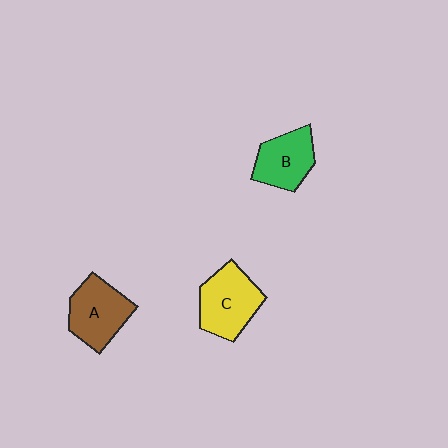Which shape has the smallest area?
Shape B (green).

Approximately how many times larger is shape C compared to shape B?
Approximately 1.2 times.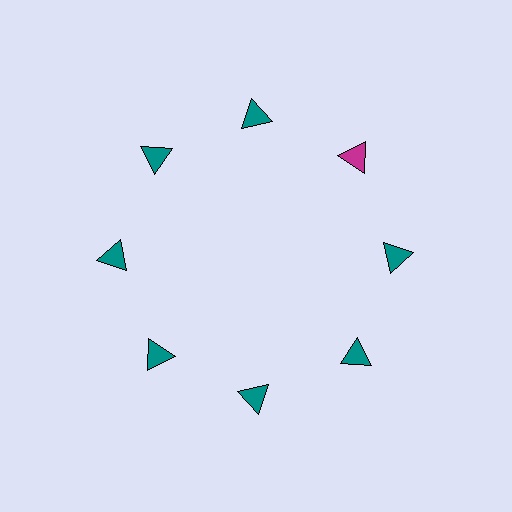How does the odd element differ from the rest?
It has a different color: magenta instead of teal.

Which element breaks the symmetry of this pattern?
The magenta triangle at roughly the 2 o'clock position breaks the symmetry. All other shapes are teal triangles.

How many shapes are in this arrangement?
There are 8 shapes arranged in a ring pattern.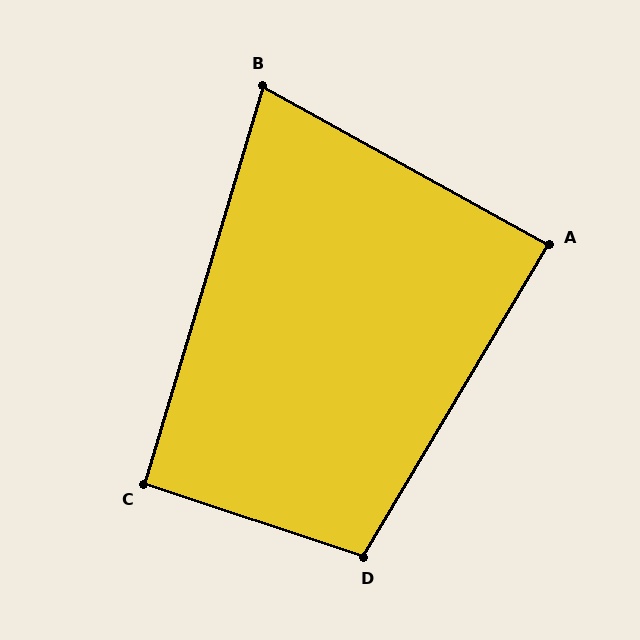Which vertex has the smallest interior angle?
B, at approximately 78 degrees.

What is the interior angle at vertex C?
Approximately 92 degrees (approximately right).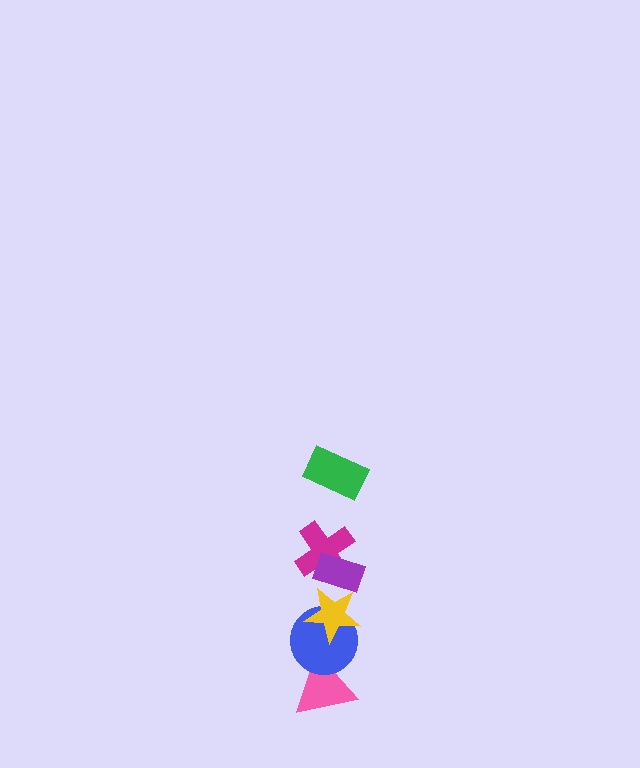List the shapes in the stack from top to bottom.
From top to bottom: the green rectangle, the purple rectangle, the magenta cross, the yellow star, the blue circle, the pink triangle.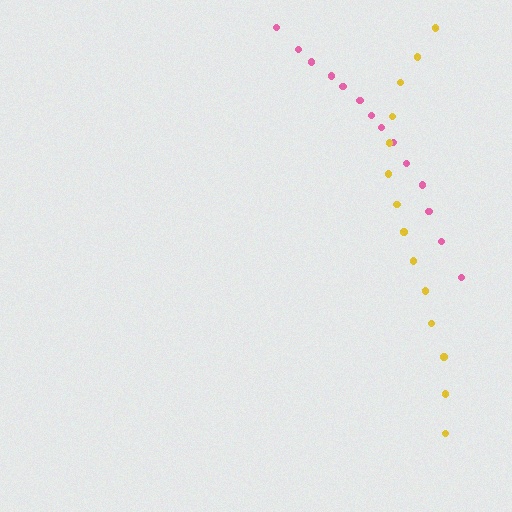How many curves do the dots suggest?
There are 2 distinct paths.